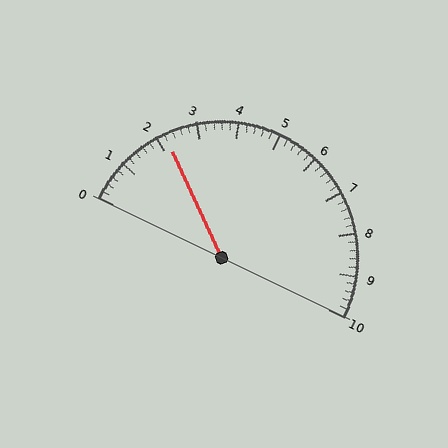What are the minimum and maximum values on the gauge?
The gauge ranges from 0 to 10.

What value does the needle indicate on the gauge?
The needle indicates approximately 2.2.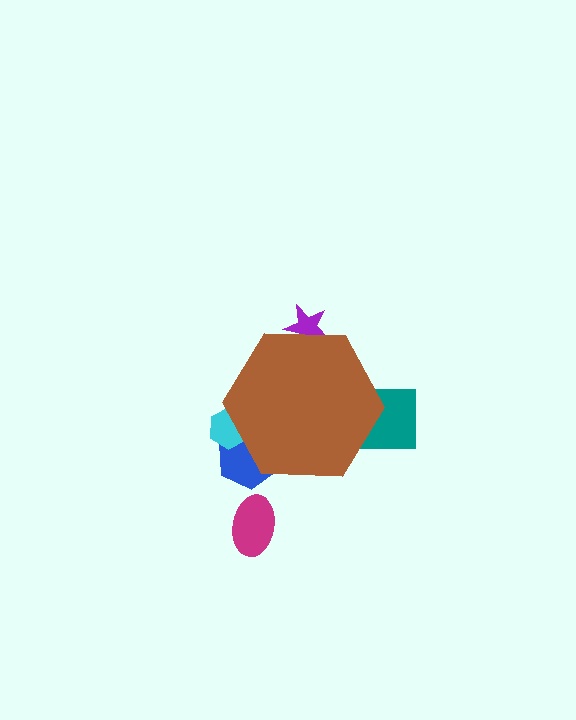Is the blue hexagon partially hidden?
Yes, the blue hexagon is partially hidden behind the brown hexagon.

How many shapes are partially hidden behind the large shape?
4 shapes are partially hidden.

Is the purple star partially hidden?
Yes, the purple star is partially hidden behind the brown hexagon.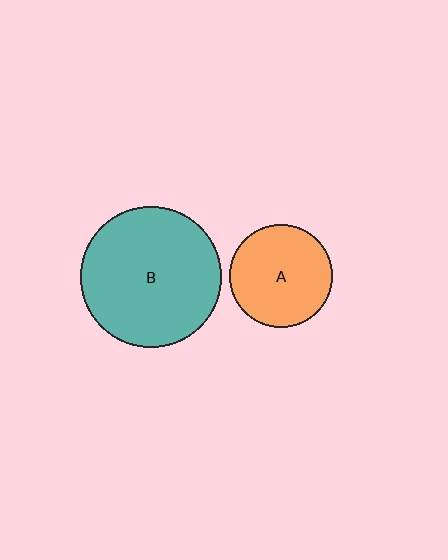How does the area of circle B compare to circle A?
Approximately 1.9 times.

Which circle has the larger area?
Circle B (teal).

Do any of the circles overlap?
No, none of the circles overlap.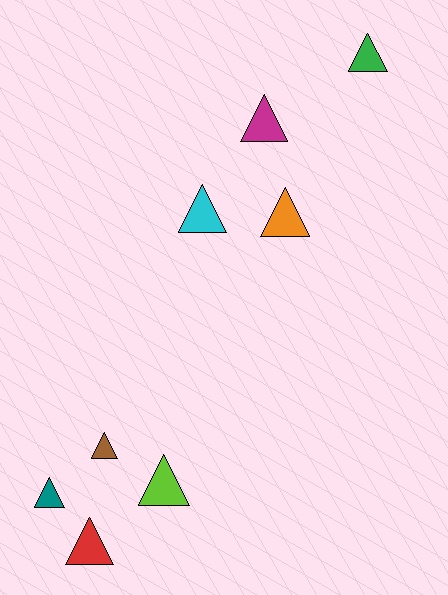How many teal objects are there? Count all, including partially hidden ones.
There is 1 teal object.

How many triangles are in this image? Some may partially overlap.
There are 8 triangles.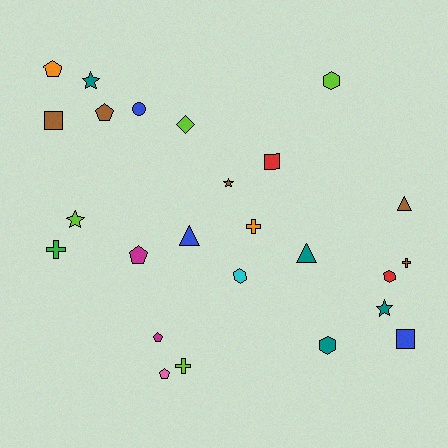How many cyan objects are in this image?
There is 1 cyan object.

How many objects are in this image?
There are 25 objects.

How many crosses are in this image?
There are 4 crosses.